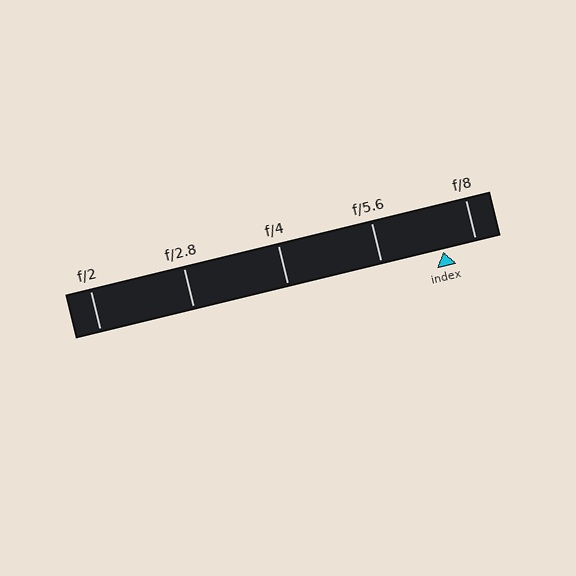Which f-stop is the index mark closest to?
The index mark is closest to f/8.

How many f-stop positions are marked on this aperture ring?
There are 5 f-stop positions marked.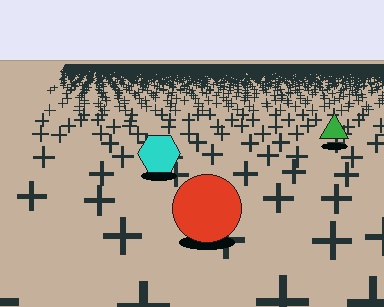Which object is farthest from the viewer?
The green triangle is farthest from the viewer. It appears smaller and the ground texture around it is denser.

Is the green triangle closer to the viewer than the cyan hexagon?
No. The cyan hexagon is closer — you can tell from the texture gradient: the ground texture is coarser near it.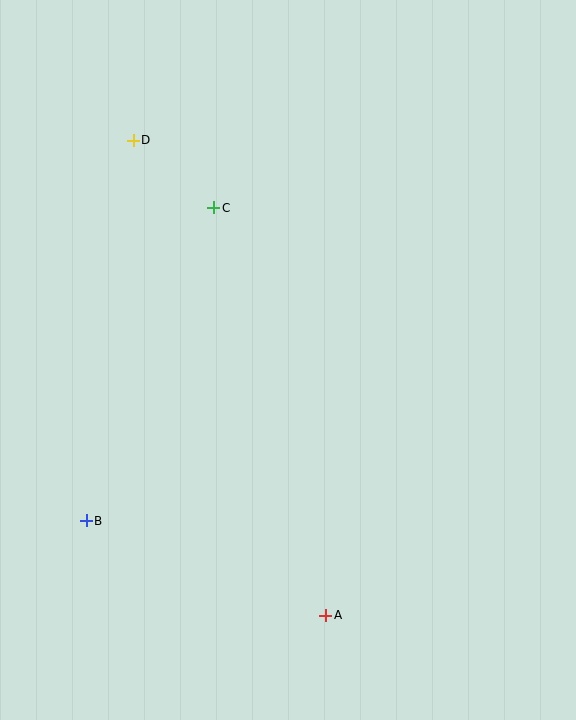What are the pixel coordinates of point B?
Point B is at (86, 521).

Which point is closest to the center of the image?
Point C at (214, 208) is closest to the center.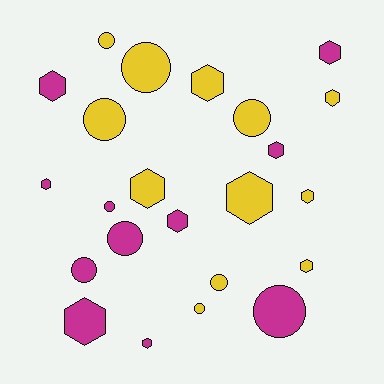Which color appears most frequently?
Yellow, with 12 objects.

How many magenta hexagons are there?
There are 7 magenta hexagons.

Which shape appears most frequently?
Hexagon, with 13 objects.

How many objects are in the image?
There are 23 objects.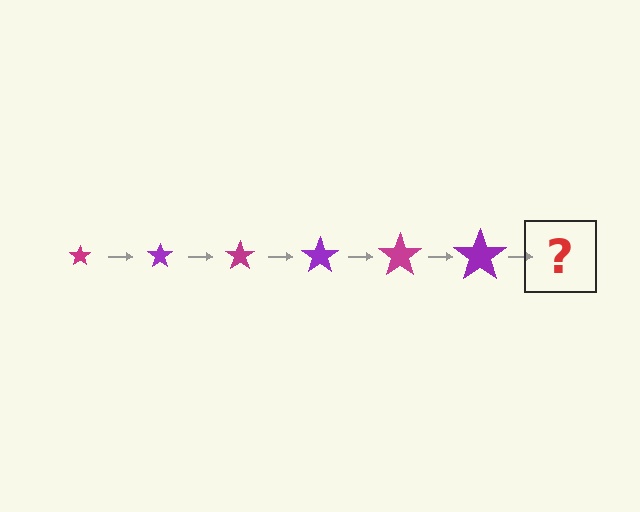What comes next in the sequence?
The next element should be a magenta star, larger than the previous one.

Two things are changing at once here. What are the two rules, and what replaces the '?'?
The two rules are that the star grows larger each step and the color cycles through magenta and purple. The '?' should be a magenta star, larger than the previous one.